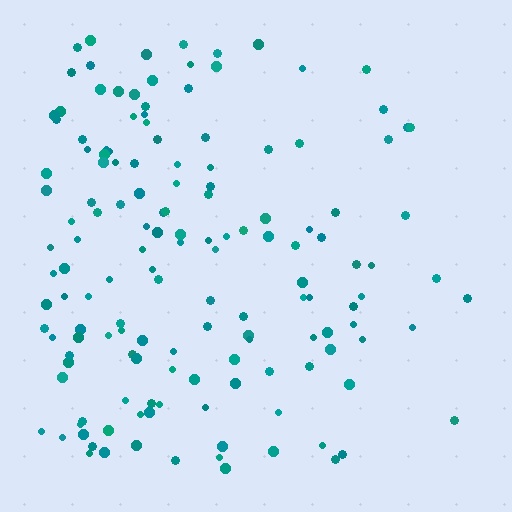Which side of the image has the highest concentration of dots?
The left.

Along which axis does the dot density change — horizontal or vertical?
Horizontal.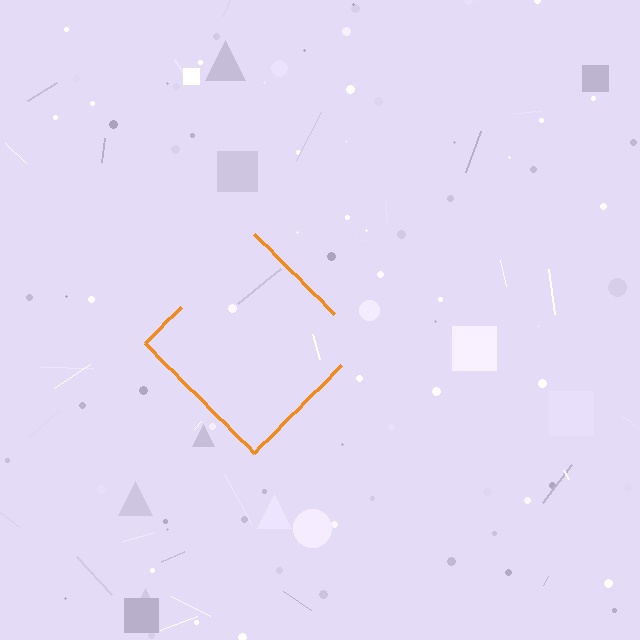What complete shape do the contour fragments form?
The contour fragments form a diamond.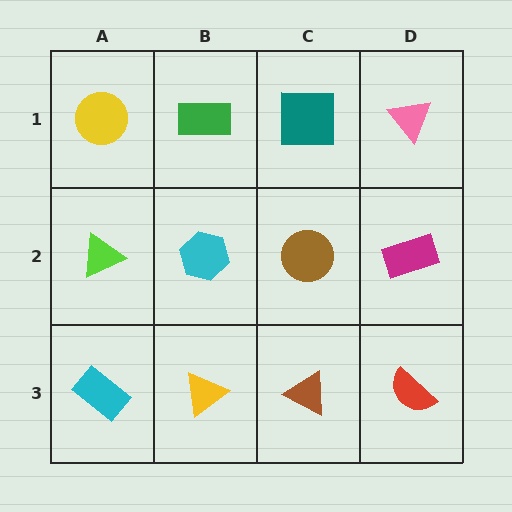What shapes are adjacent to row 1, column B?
A cyan hexagon (row 2, column B), a yellow circle (row 1, column A), a teal square (row 1, column C).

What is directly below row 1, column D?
A magenta rectangle.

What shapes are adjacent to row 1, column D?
A magenta rectangle (row 2, column D), a teal square (row 1, column C).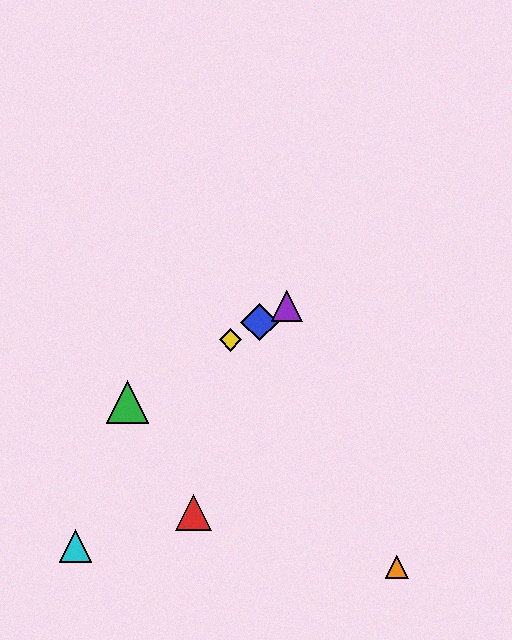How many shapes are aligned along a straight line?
4 shapes (the blue diamond, the green triangle, the yellow diamond, the purple triangle) are aligned along a straight line.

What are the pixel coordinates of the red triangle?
The red triangle is at (193, 512).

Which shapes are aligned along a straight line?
The blue diamond, the green triangle, the yellow diamond, the purple triangle are aligned along a straight line.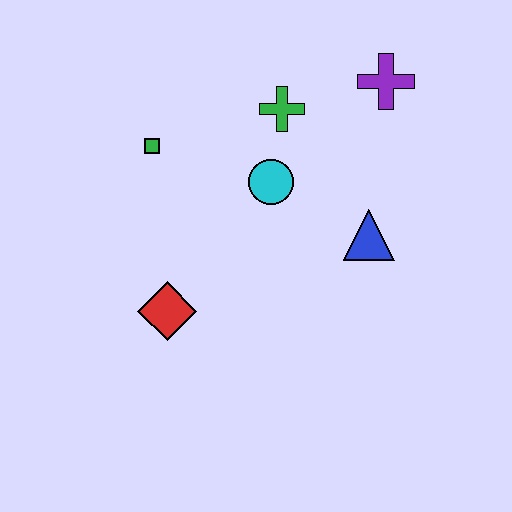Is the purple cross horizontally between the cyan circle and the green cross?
No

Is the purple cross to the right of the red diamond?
Yes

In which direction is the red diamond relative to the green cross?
The red diamond is below the green cross.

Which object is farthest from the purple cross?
The red diamond is farthest from the purple cross.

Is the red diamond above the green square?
No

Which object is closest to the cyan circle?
The green cross is closest to the cyan circle.